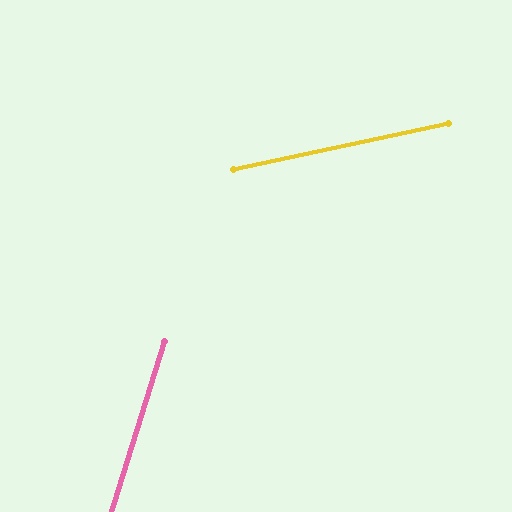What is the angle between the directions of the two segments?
Approximately 61 degrees.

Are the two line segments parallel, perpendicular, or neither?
Neither parallel nor perpendicular — they differ by about 61°.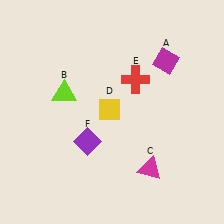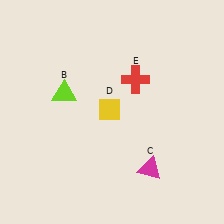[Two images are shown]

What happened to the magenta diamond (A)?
The magenta diamond (A) was removed in Image 2. It was in the top-right area of Image 1.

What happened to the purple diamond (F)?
The purple diamond (F) was removed in Image 2. It was in the bottom-left area of Image 1.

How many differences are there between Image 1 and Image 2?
There are 2 differences between the two images.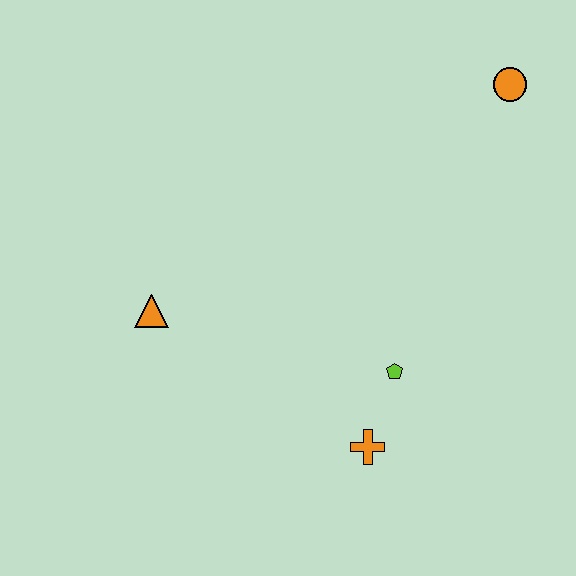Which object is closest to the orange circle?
The lime pentagon is closest to the orange circle.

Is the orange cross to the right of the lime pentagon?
No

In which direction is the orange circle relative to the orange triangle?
The orange circle is to the right of the orange triangle.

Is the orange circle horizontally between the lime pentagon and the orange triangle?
No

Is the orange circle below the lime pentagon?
No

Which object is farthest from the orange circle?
The orange triangle is farthest from the orange circle.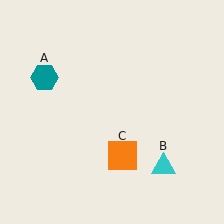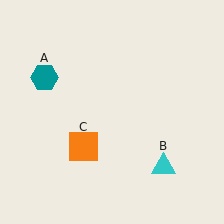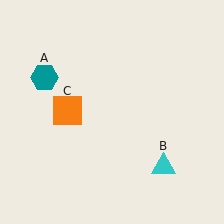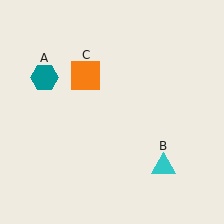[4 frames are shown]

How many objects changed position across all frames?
1 object changed position: orange square (object C).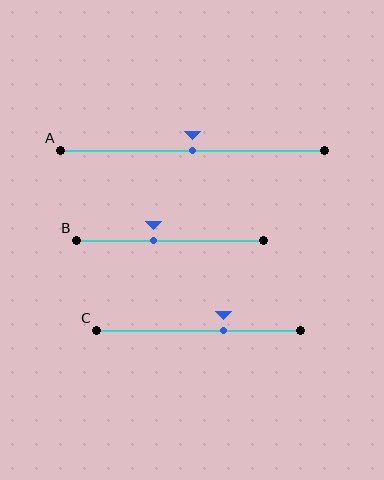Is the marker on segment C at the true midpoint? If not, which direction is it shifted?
No, the marker on segment C is shifted to the right by about 12% of the segment length.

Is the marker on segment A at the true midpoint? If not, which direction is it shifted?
Yes, the marker on segment A is at the true midpoint.